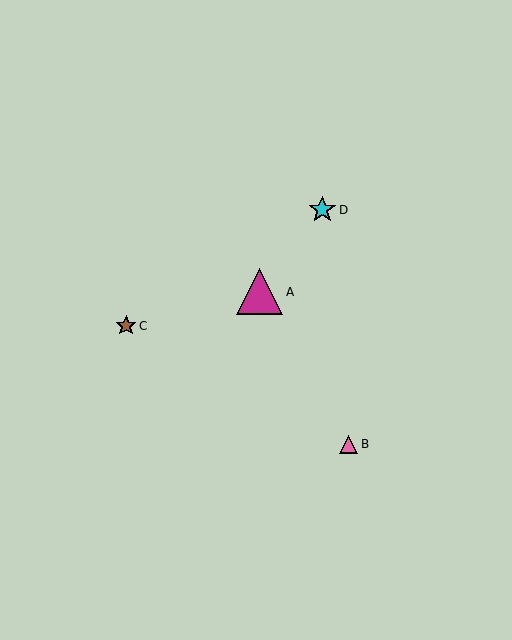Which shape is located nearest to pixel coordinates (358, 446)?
The pink triangle (labeled B) at (348, 444) is nearest to that location.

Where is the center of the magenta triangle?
The center of the magenta triangle is at (259, 292).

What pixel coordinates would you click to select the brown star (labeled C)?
Click at (126, 326) to select the brown star C.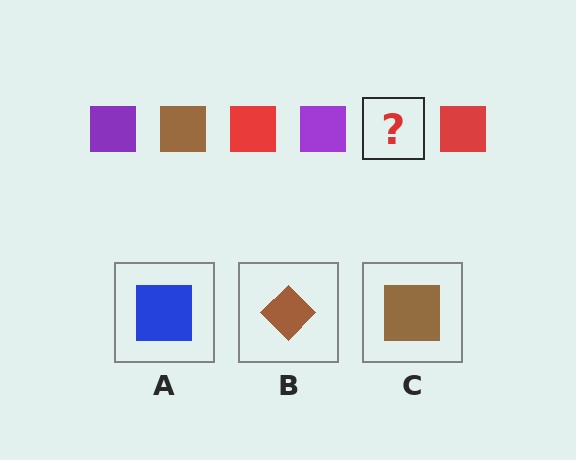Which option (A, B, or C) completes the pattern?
C.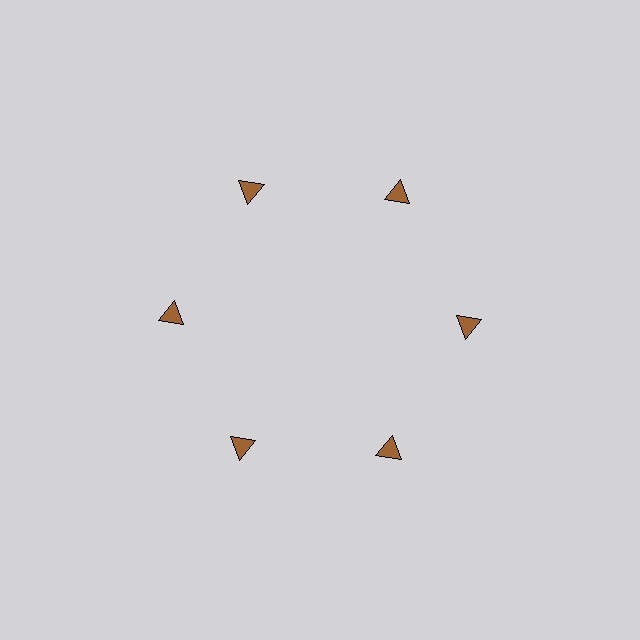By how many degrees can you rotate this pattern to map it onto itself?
The pattern maps onto itself every 60 degrees of rotation.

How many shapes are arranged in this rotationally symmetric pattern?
There are 6 shapes, arranged in 6 groups of 1.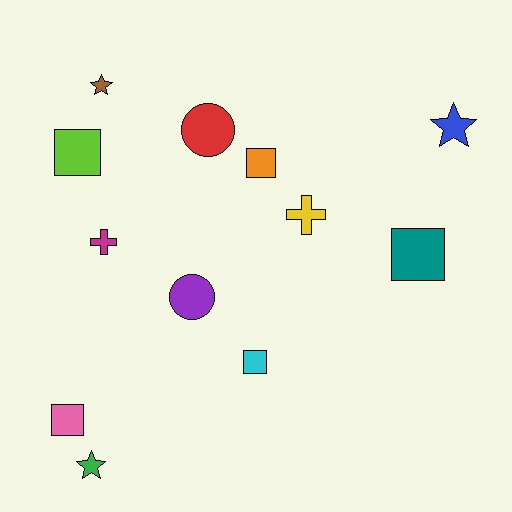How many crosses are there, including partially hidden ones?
There are 2 crosses.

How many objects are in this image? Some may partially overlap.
There are 12 objects.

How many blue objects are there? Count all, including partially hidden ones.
There is 1 blue object.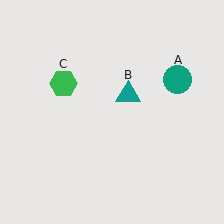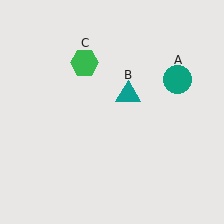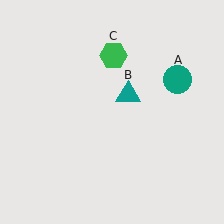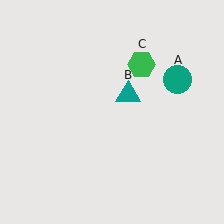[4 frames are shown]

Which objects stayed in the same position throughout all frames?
Teal circle (object A) and teal triangle (object B) remained stationary.